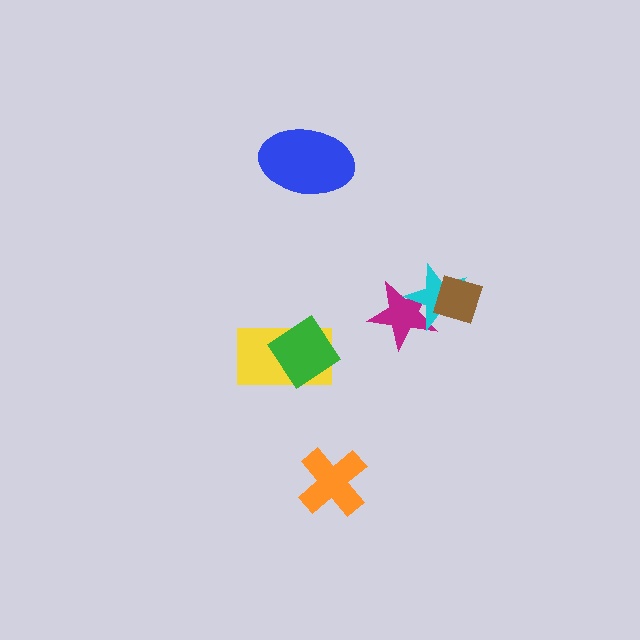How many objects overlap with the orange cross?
0 objects overlap with the orange cross.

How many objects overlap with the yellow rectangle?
1 object overlaps with the yellow rectangle.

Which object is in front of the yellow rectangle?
The green diamond is in front of the yellow rectangle.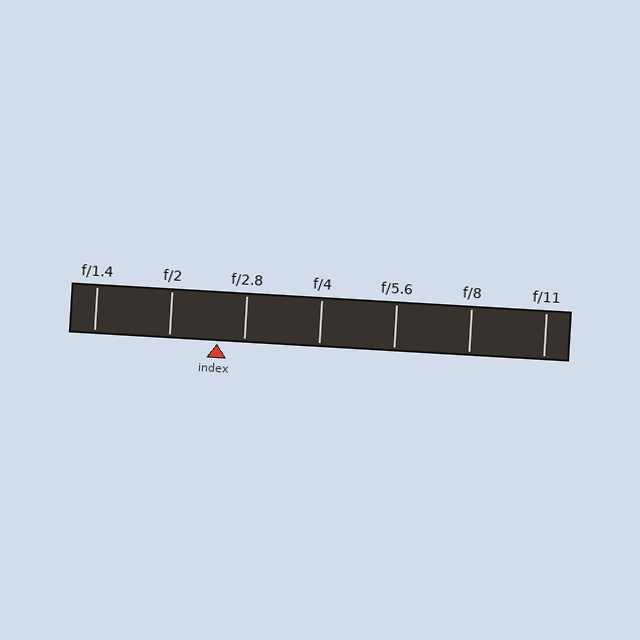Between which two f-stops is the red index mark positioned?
The index mark is between f/2 and f/2.8.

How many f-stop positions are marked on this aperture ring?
There are 7 f-stop positions marked.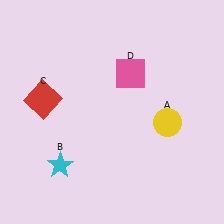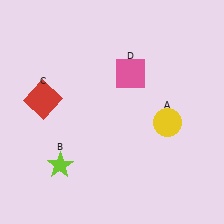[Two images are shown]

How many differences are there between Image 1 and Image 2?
There is 1 difference between the two images.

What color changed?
The star (B) changed from cyan in Image 1 to lime in Image 2.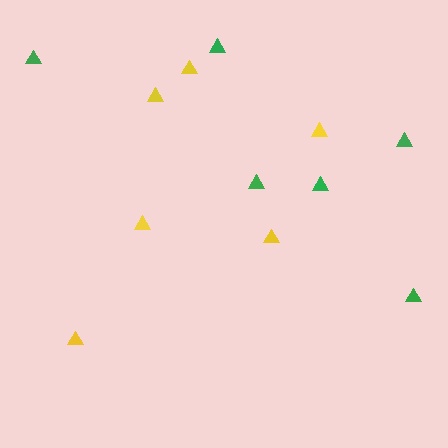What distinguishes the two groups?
There are 2 groups: one group of yellow triangles (6) and one group of green triangles (6).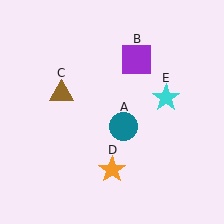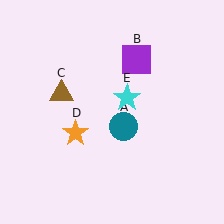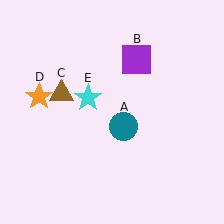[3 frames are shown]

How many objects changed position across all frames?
2 objects changed position: orange star (object D), cyan star (object E).